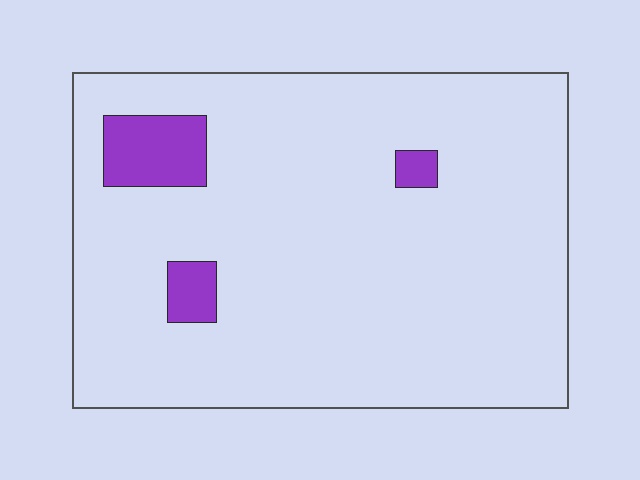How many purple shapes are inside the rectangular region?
3.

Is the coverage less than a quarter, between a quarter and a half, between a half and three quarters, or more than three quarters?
Less than a quarter.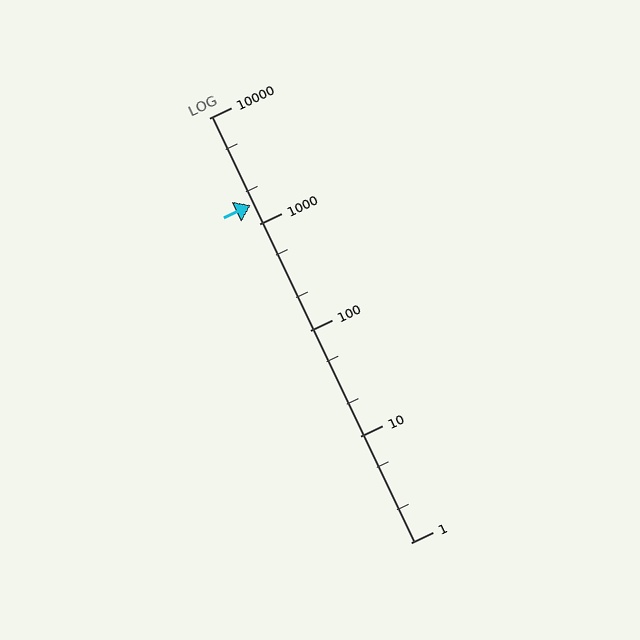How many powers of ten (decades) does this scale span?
The scale spans 4 decades, from 1 to 10000.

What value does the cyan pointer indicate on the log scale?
The pointer indicates approximately 1500.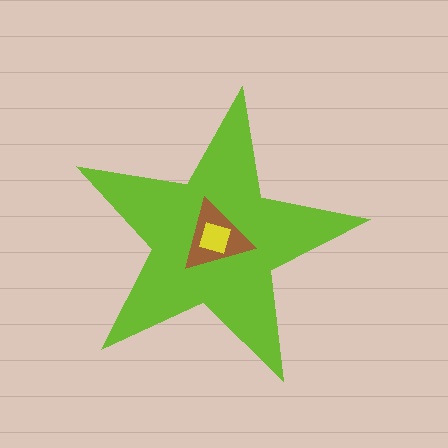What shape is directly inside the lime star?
The brown triangle.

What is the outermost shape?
The lime star.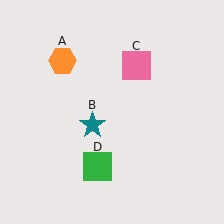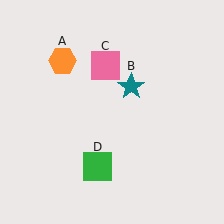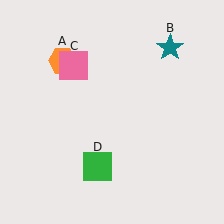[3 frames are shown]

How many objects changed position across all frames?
2 objects changed position: teal star (object B), pink square (object C).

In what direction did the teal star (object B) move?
The teal star (object B) moved up and to the right.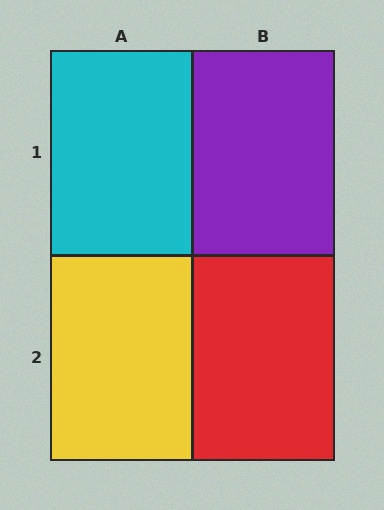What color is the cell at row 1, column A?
Cyan.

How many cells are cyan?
1 cell is cyan.